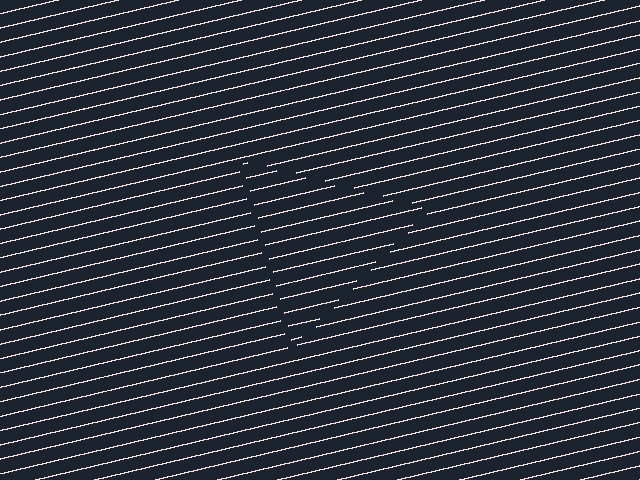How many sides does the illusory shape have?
3 sides — the line-ends trace a triangle.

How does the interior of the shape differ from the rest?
The interior of the shape contains the same grating, shifted by half a period — the contour is defined by the phase discontinuity where line-ends from the inner and outer gratings abut.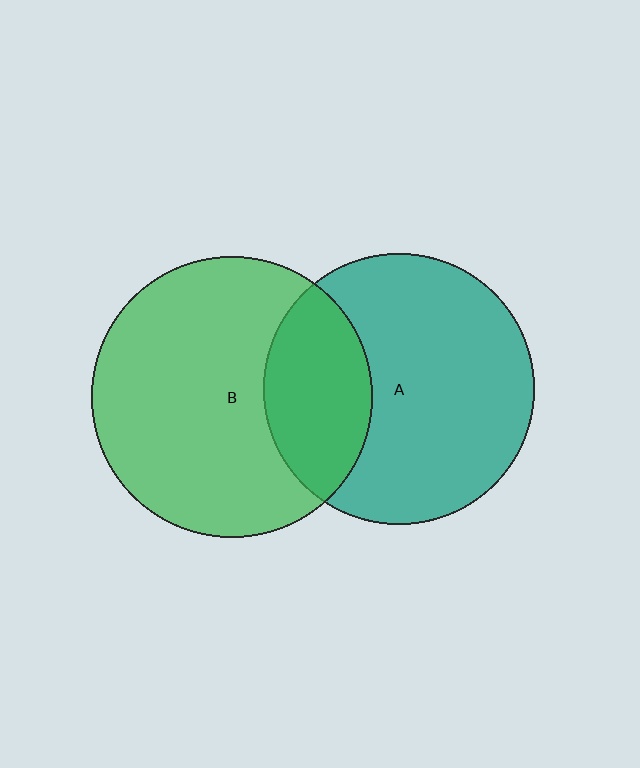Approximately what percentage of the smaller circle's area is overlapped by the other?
Approximately 30%.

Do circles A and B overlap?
Yes.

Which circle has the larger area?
Circle B (green).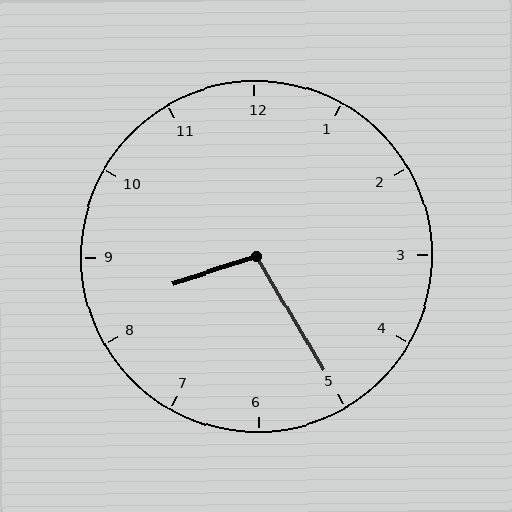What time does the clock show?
8:25.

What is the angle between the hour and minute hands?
Approximately 102 degrees.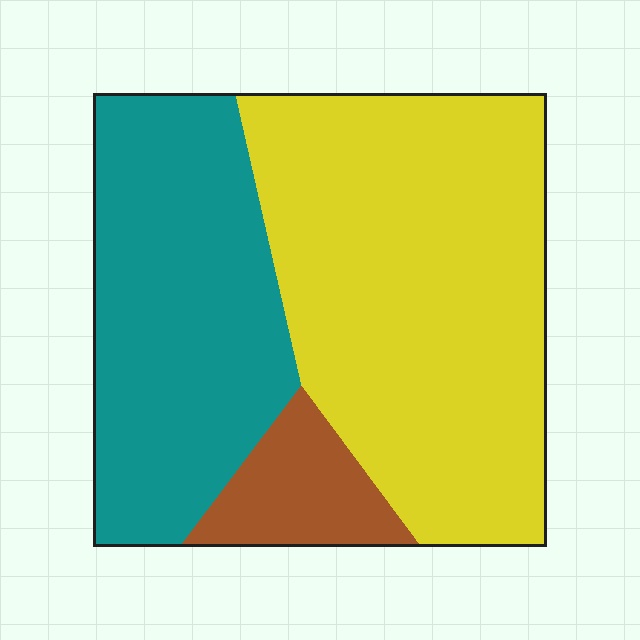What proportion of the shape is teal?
Teal takes up about three eighths (3/8) of the shape.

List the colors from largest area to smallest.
From largest to smallest: yellow, teal, brown.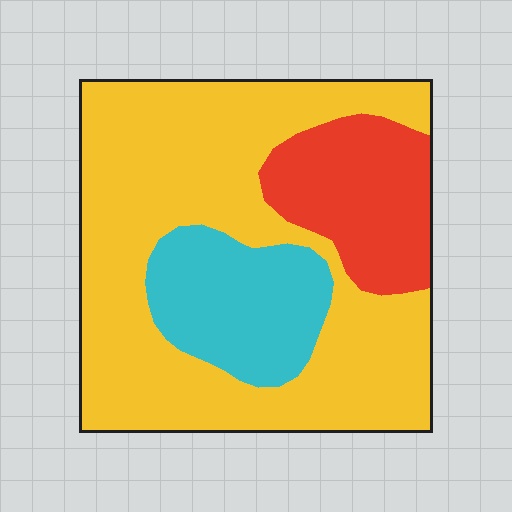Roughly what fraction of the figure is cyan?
Cyan covers 18% of the figure.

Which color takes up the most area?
Yellow, at roughly 65%.